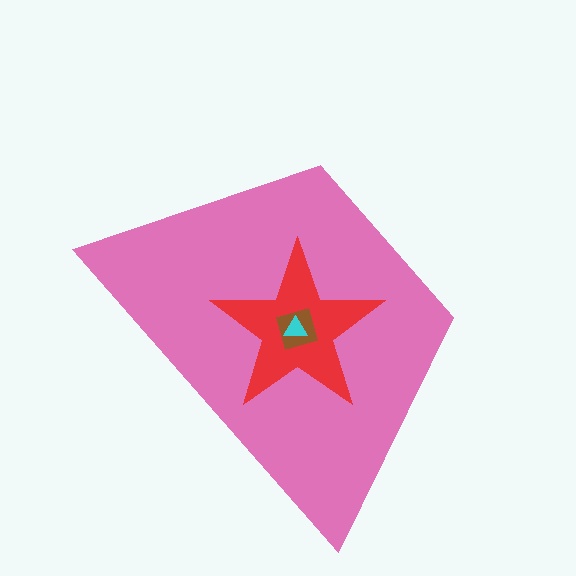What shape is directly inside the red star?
The brown diamond.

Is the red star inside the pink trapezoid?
Yes.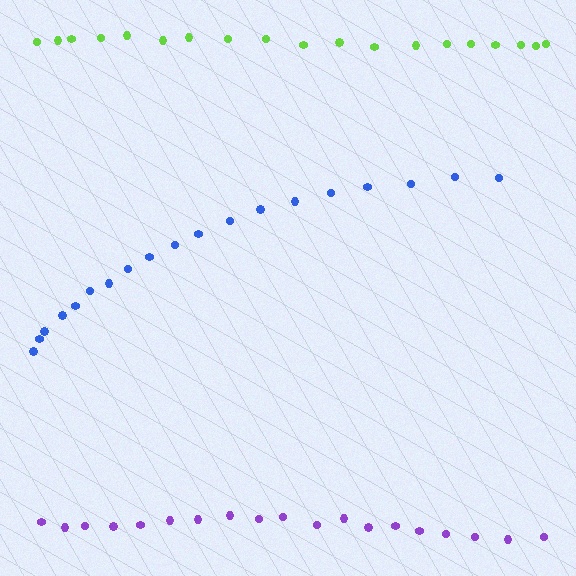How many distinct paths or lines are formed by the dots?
There are 3 distinct paths.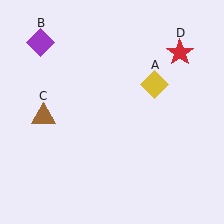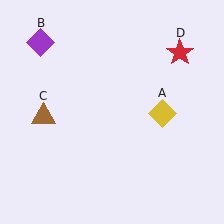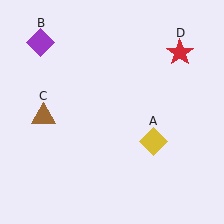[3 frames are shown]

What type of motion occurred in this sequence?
The yellow diamond (object A) rotated clockwise around the center of the scene.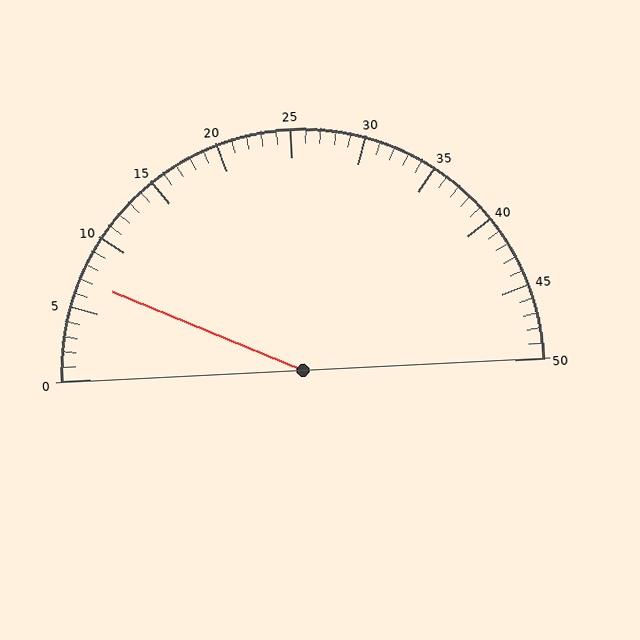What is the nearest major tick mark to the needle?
The nearest major tick mark is 5.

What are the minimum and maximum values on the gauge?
The gauge ranges from 0 to 50.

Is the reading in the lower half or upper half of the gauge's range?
The reading is in the lower half of the range (0 to 50).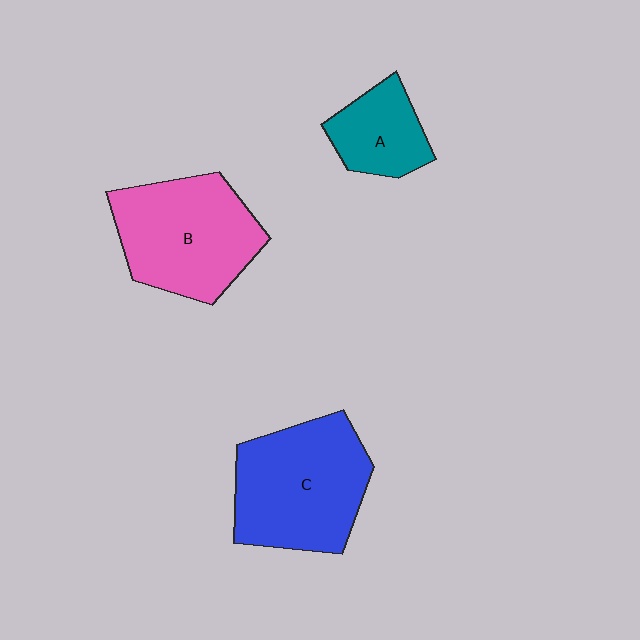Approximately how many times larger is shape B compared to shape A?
Approximately 2.0 times.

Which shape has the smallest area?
Shape A (teal).